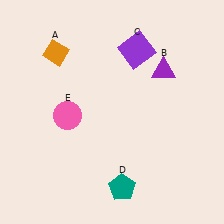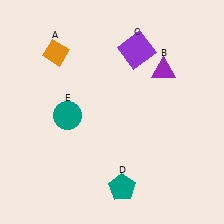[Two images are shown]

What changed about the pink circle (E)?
In Image 1, E is pink. In Image 2, it changed to teal.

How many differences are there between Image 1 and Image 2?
There is 1 difference between the two images.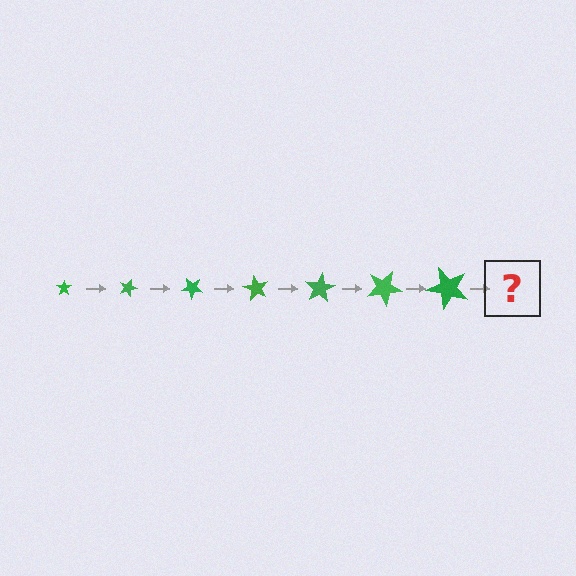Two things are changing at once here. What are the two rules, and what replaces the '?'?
The two rules are that the star grows larger each step and it rotates 20 degrees each step. The '?' should be a star, larger than the previous one and rotated 140 degrees from the start.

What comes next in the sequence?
The next element should be a star, larger than the previous one and rotated 140 degrees from the start.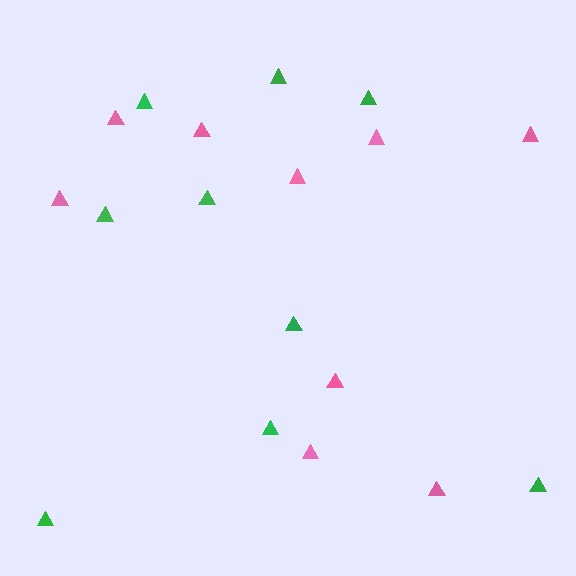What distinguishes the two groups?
There are 2 groups: one group of green triangles (9) and one group of pink triangles (9).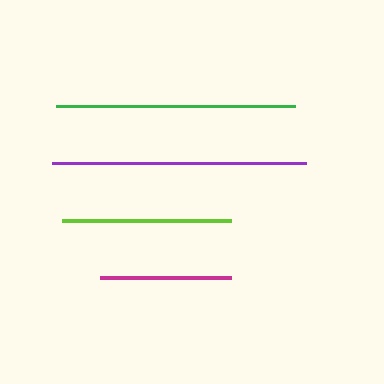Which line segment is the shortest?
The magenta line is the shortest at approximately 131 pixels.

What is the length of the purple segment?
The purple segment is approximately 255 pixels long.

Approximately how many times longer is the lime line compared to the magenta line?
The lime line is approximately 1.3 times the length of the magenta line.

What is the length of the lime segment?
The lime segment is approximately 169 pixels long.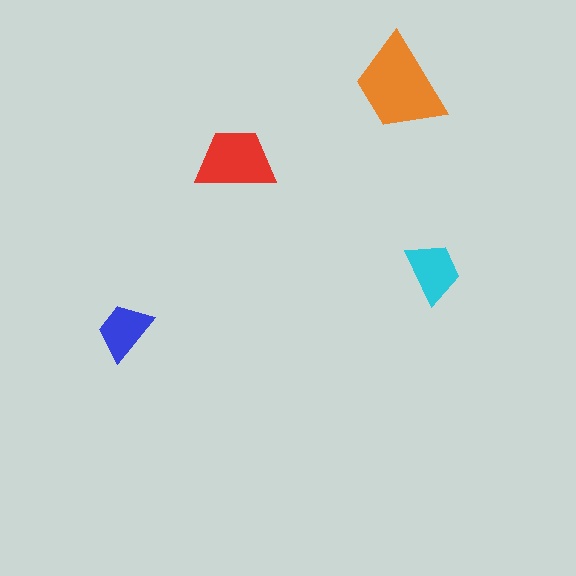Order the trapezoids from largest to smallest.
the orange one, the red one, the cyan one, the blue one.